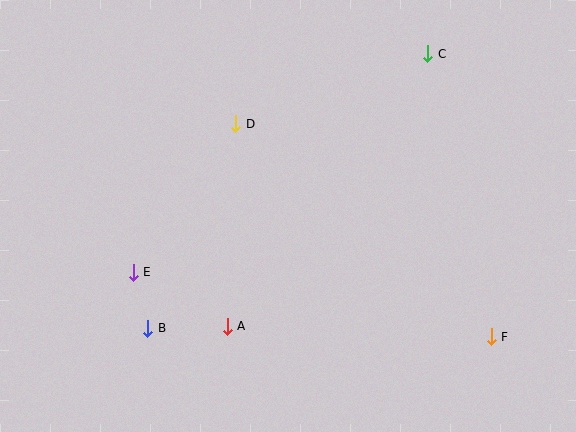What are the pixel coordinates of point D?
Point D is at (236, 124).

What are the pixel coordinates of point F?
Point F is at (491, 337).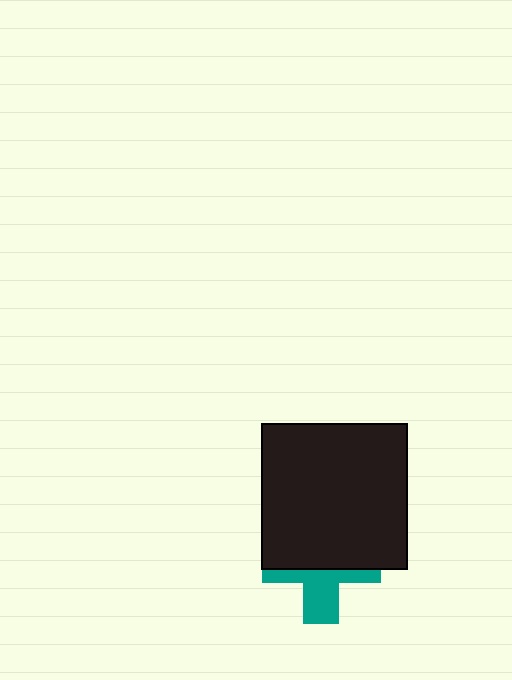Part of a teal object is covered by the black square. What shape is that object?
It is a cross.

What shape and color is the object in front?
The object in front is a black square.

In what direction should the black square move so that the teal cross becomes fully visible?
The black square should move up. That is the shortest direction to clear the overlap and leave the teal cross fully visible.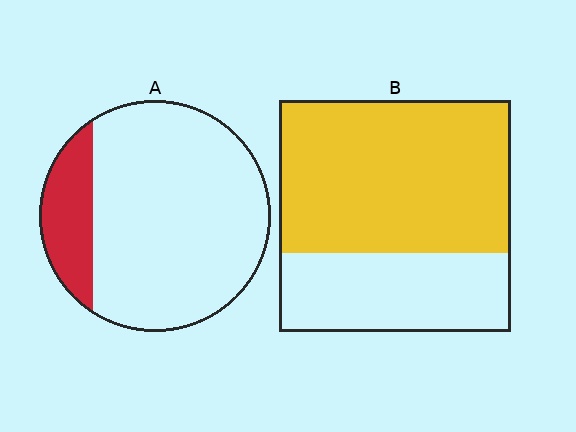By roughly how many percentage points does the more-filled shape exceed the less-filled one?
By roughly 50 percentage points (B over A).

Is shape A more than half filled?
No.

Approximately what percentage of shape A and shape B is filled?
A is approximately 20% and B is approximately 65%.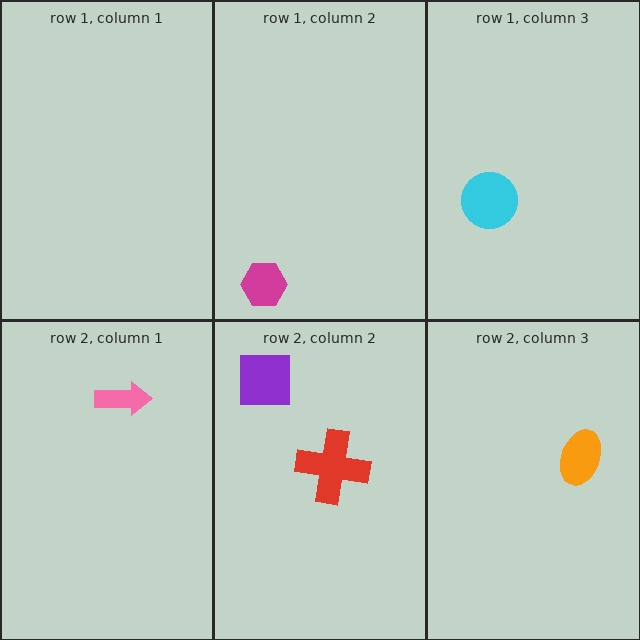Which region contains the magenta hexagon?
The row 1, column 2 region.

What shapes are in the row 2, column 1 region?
The pink arrow.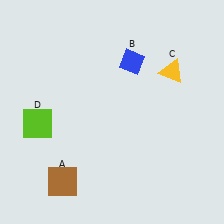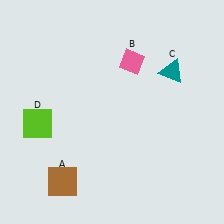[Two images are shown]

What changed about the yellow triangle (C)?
In Image 1, C is yellow. In Image 2, it changed to teal.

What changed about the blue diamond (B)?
In Image 1, B is blue. In Image 2, it changed to pink.